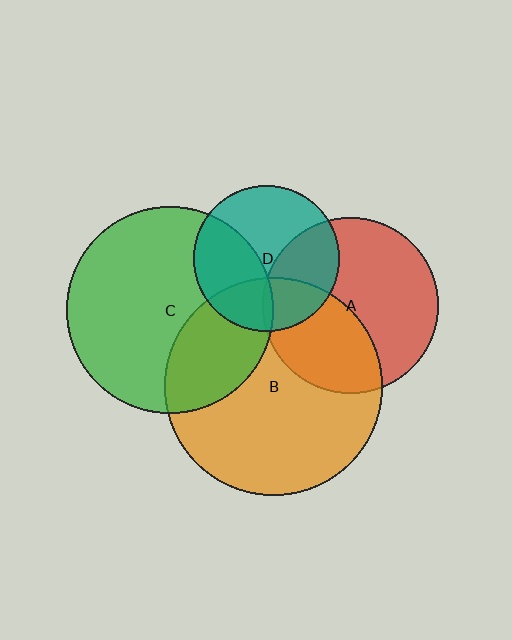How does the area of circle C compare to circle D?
Approximately 2.0 times.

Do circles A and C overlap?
Yes.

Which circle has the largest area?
Circle B (orange).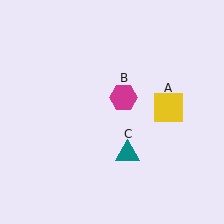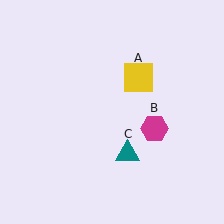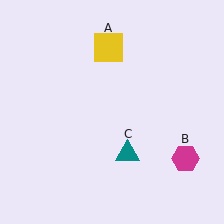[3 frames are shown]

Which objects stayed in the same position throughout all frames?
Teal triangle (object C) remained stationary.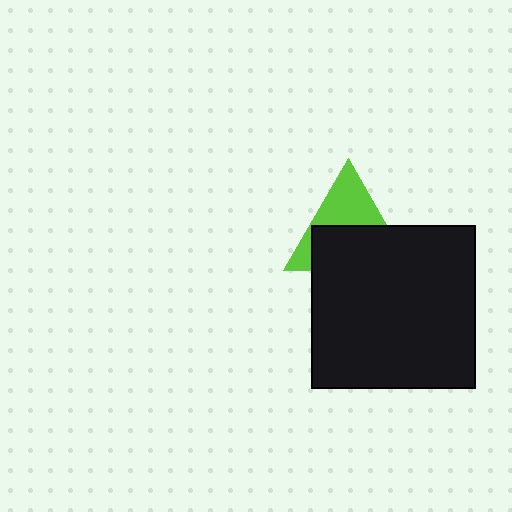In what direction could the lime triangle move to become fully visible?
The lime triangle could move up. That would shift it out from behind the black square entirely.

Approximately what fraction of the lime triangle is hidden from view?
Roughly 55% of the lime triangle is hidden behind the black square.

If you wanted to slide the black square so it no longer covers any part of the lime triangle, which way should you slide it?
Slide it down — that is the most direct way to separate the two shapes.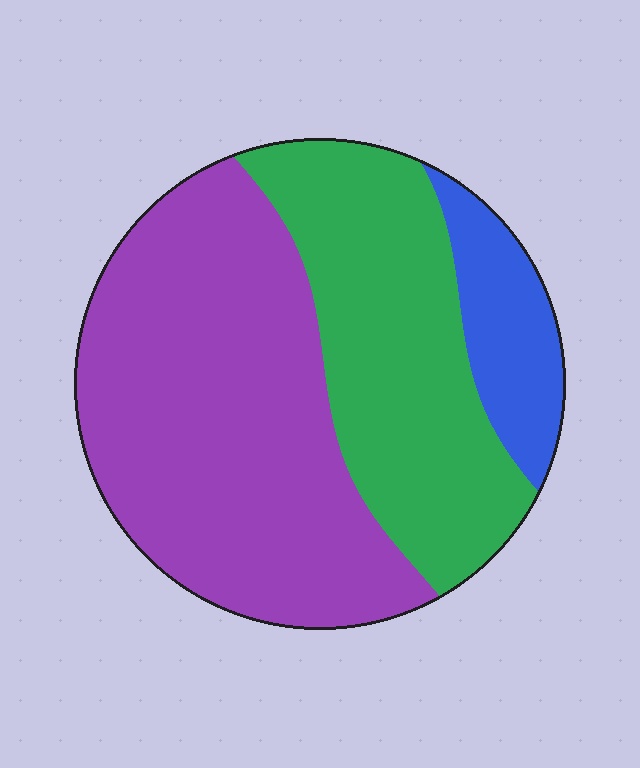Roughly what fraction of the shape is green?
Green covers around 35% of the shape.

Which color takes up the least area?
Blue, at roughly 10%.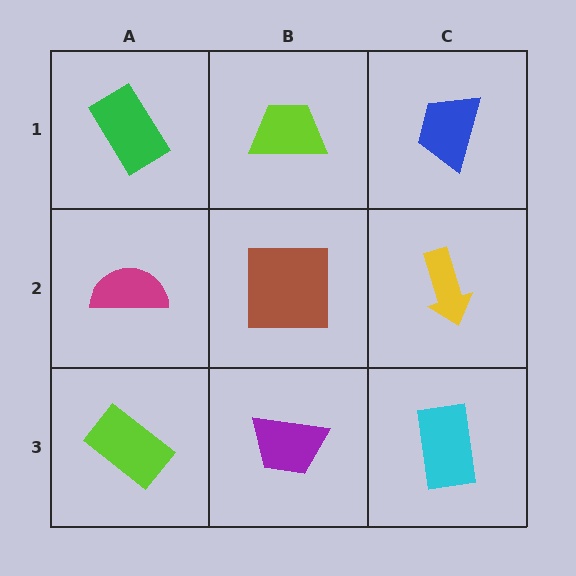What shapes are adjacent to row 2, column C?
A blue trapezoid (row 1, column C), a cyan rectangle (row 3, column C), a brown square (row 2, column B).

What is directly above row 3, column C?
A yellow arrow.